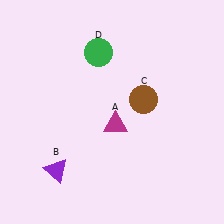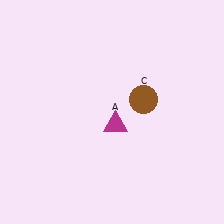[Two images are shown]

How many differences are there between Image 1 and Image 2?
There are 2 differences between the two images.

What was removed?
The green circle (D), the purple triangle (B) were removed in Image 2.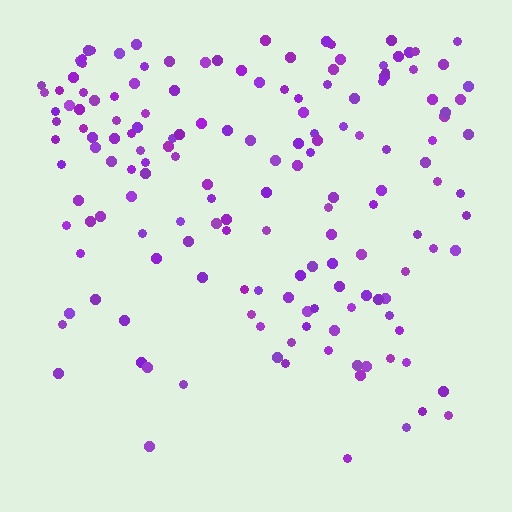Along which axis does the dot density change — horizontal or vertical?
Vertical.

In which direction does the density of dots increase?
From bottom to top, with the top side densest.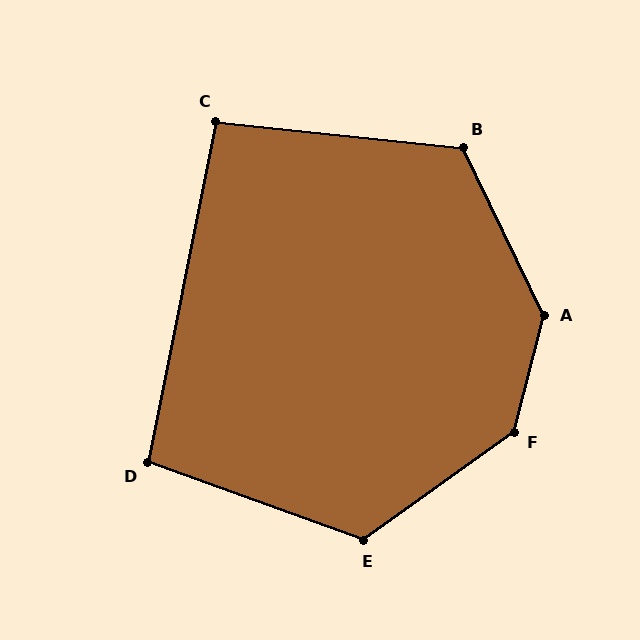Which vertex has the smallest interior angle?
C, at approximately 95 degrees.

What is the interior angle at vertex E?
Approximately 125 degrees (obtuse).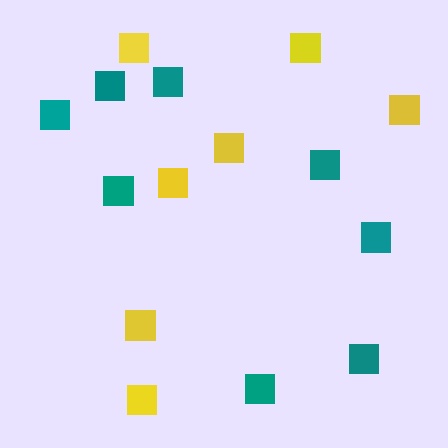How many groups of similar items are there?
There are 2 groups: one group of teal squares (8) and one group of yellow squares (7).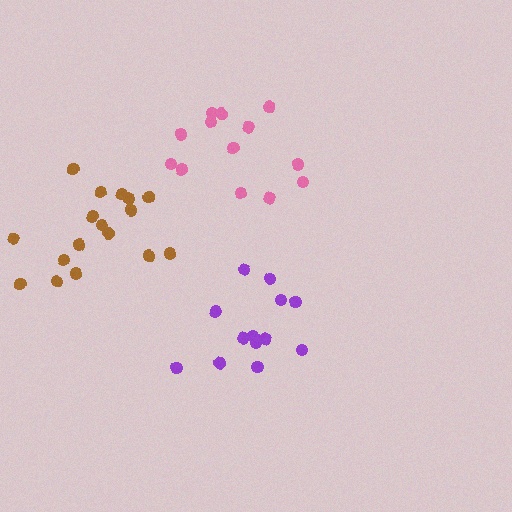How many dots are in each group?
Group 1: 14 dots, Group 2: 13 dots, Group 3: 17 dots (44 total).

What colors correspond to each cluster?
The clusters are colored: purple, pink, brown.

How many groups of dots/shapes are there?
There are 3 groups.